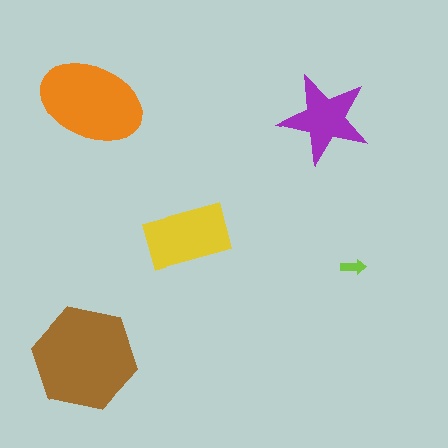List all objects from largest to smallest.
The brown hexagon, the orange ellipse, the yellow rectangle, the purple star, the lime arrow.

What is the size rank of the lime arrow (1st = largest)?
5th.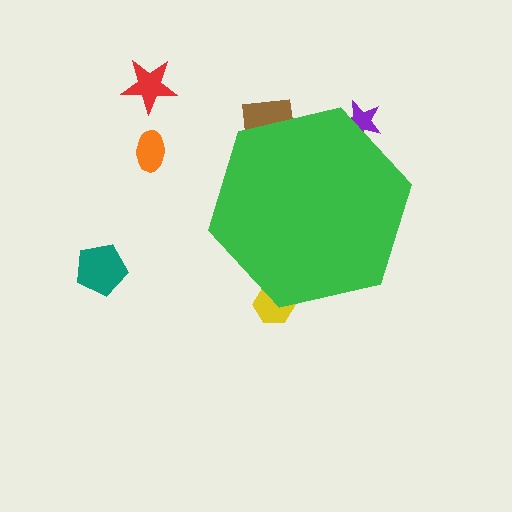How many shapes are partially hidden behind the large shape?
3 shapes are partially hidden.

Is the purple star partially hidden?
Yes, the purple star is partially hidden behind the green hexagon.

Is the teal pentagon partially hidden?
No, the teal pentagon is fully visible.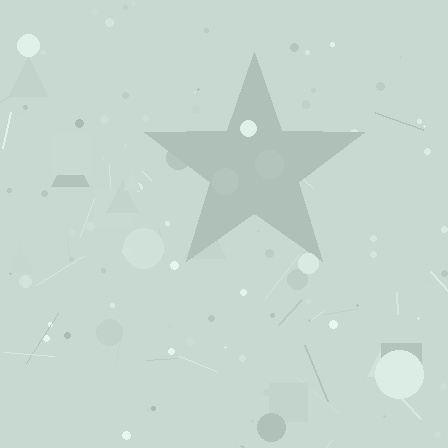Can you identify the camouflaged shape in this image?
The camouflaged shape is a star.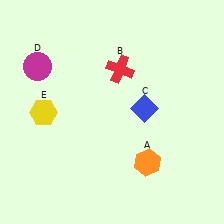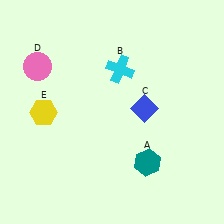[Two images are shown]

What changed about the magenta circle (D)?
In Image 1, D is magenta. In Image 2, it changed to pink.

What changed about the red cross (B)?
In Image 1, B is red. In Image 2, it changed to cyan.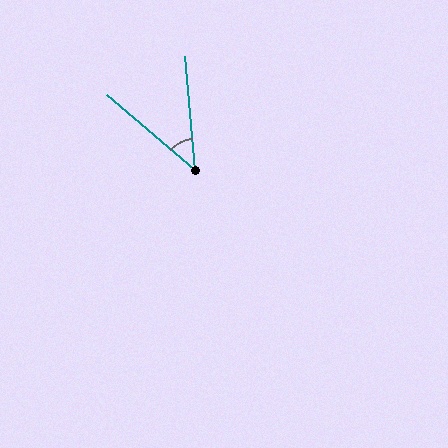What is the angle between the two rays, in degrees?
Approximately 44 degrees.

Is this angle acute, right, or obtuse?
It is acute.